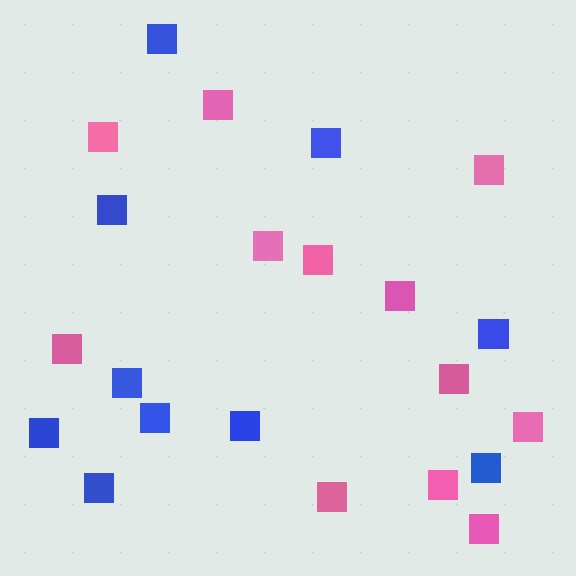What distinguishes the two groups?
There are 2 groups: one group of blue squares (10) and one group of pink squares (12).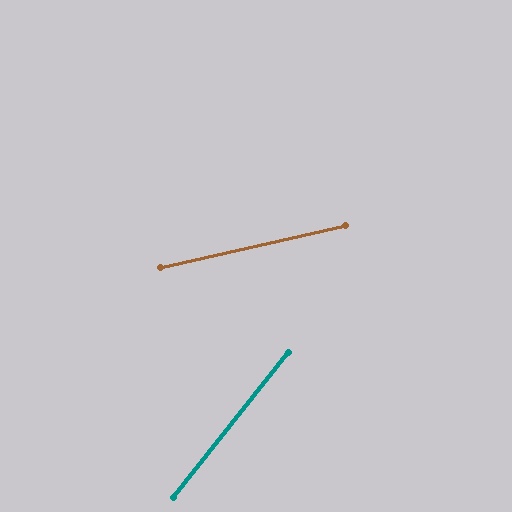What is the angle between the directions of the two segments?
Approximately 39 degrees.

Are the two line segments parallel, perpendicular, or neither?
Neither parallel nor perpendicular — they differ by about 39°.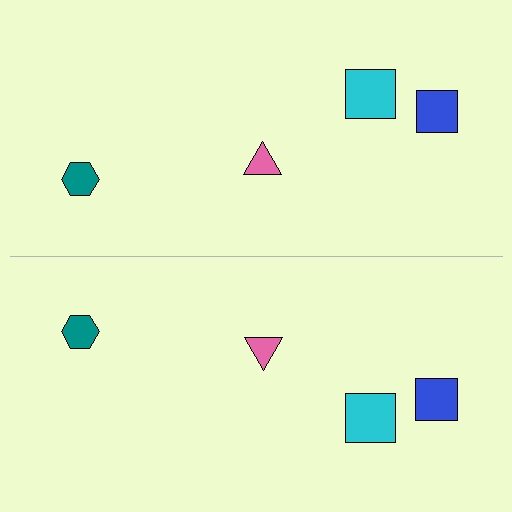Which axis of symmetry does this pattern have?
The pattern has a horizontal axis of symmetry running through the center of the image.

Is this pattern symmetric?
Yes, this pattern has bilateral (reflection) symmetry.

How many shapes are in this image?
There are 8 shapes in this image.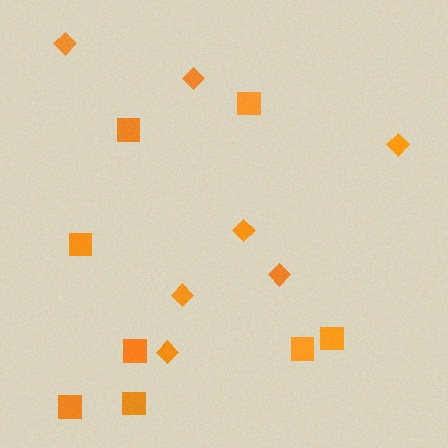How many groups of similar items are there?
There are 2 groups: one group of squares (8) and one group of diamonds (7).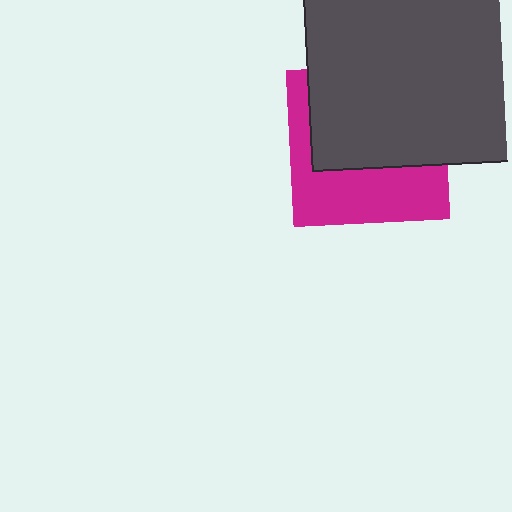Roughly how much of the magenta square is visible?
A small part of it is visible (roughly 43%).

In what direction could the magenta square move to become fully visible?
The magenta square could move down. That would shift it out from behind the dark gray square entirely.